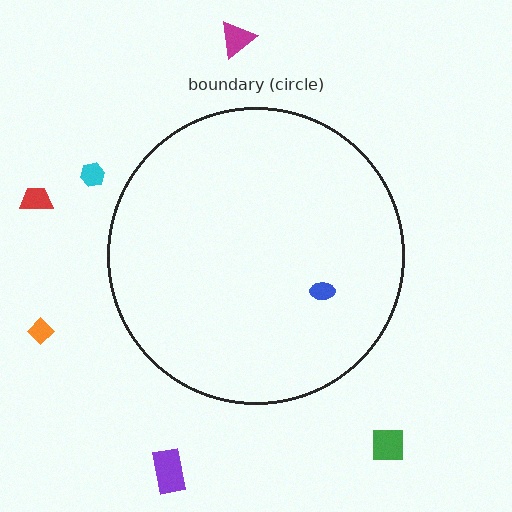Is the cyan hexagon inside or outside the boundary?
Outside.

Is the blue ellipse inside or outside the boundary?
Inside.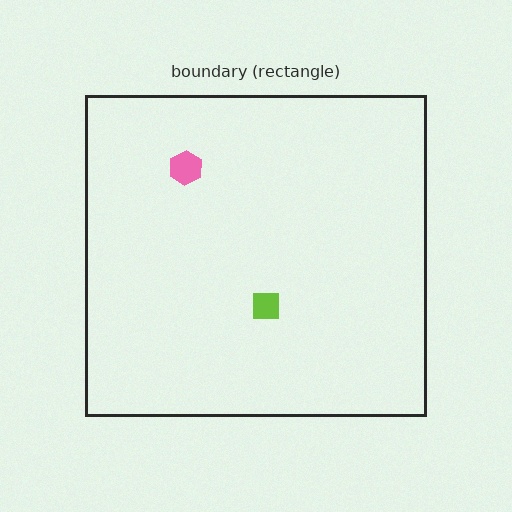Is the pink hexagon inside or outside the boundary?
Inside.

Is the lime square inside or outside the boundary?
Inside.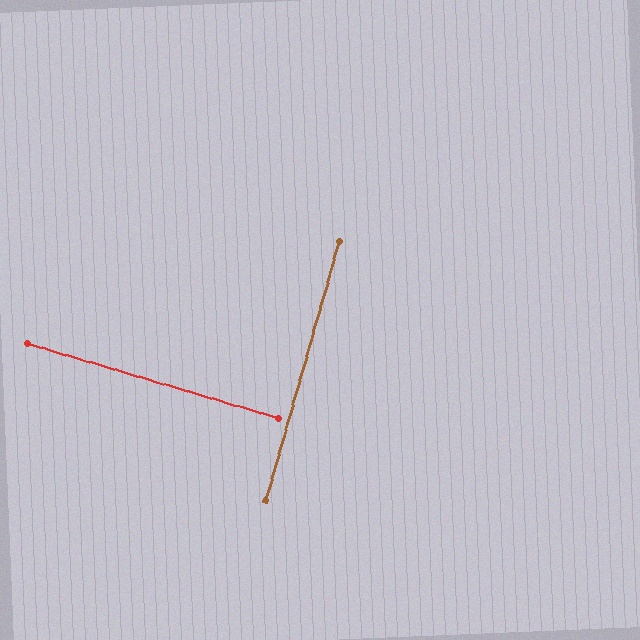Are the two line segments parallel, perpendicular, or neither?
Perpendicular — they meet at approximately 89°.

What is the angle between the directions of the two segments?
Approximately 89 degrees.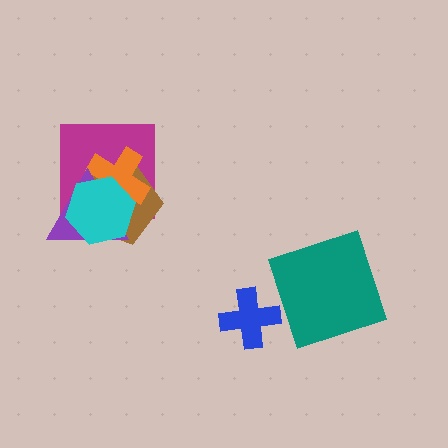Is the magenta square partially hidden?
Yes, it is partially covered by another shape.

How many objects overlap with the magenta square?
4 objects overlap with the magenta square.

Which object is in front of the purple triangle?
The cyan hexagon is in front of the purple triangle.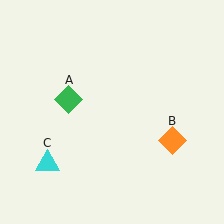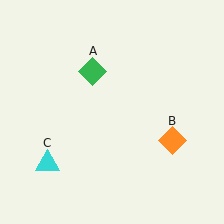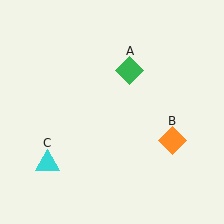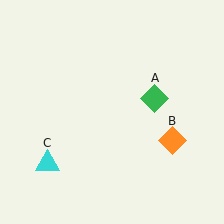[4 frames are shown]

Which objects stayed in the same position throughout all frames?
Orange diamond (object B) and cyan triangle (object C) remained stationary.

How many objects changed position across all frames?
1 object changed position: green diamond (object A).